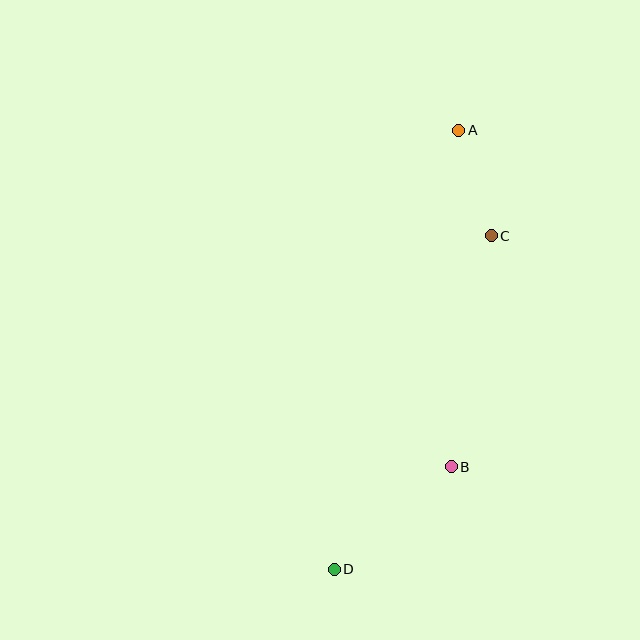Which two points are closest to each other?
Points A and C are closest to each other.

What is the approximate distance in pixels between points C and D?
The distance between C and D is approximately 369 pixels.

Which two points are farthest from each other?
Points A and D are farthest from each other.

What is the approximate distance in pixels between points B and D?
The distance between B and D is approximately 155 pixels.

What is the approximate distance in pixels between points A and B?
The distance between A and B is approximately 337 pixels.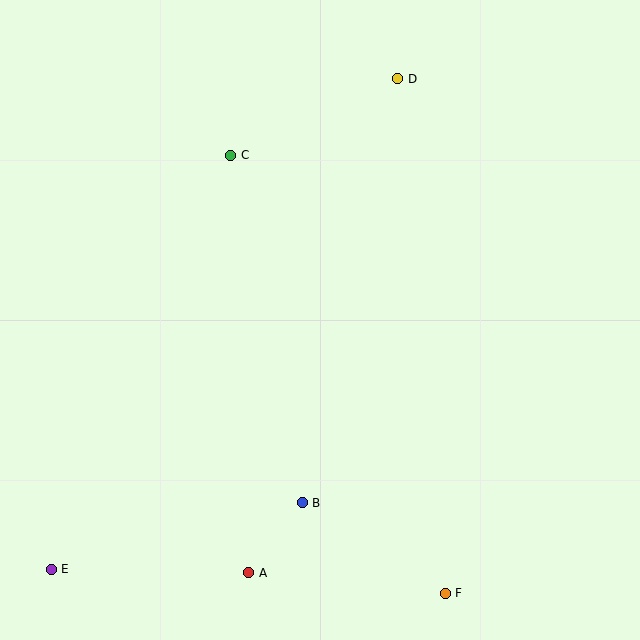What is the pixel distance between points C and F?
The distance between C and F is 488 pixels.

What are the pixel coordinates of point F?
Point F is at (445, 593).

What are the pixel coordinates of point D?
Point D is at (398, 79).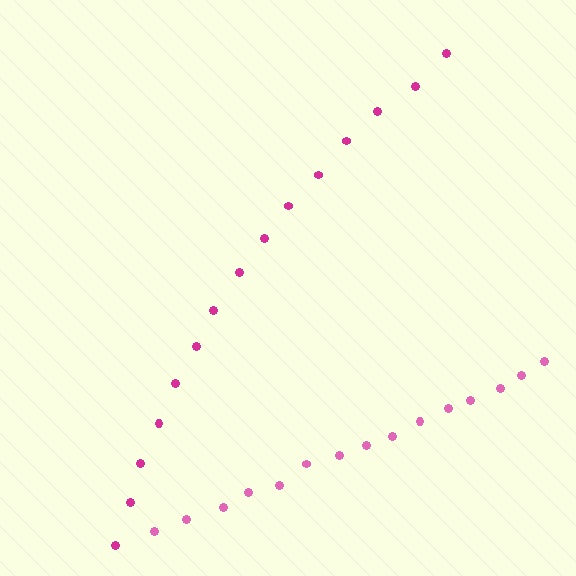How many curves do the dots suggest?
There are 2 distinct paths.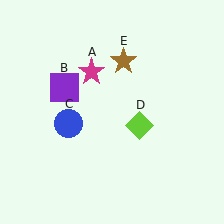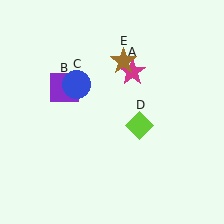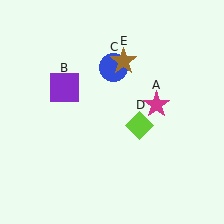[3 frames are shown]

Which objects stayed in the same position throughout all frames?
Purple square (object B) and lime diamond (object D) and brown star (object E) remained stationary.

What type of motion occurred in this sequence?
The magenta star (object A), blue circle (object C) rotated clockwise around the center of the scene.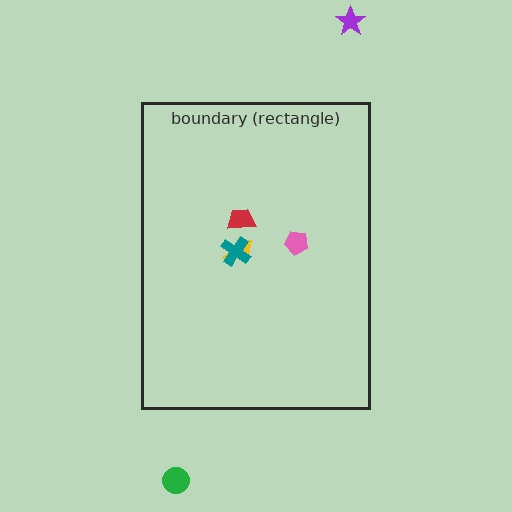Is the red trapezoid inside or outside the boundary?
Inside.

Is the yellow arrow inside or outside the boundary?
Inside.